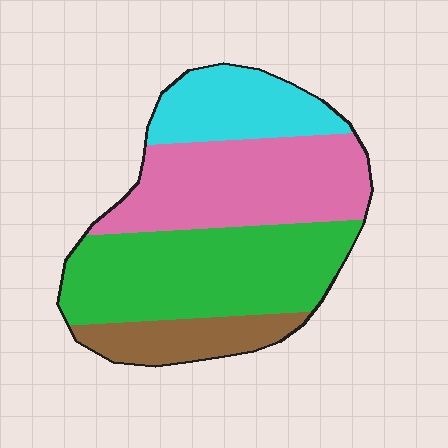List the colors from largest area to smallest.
From largest to smallest: green, pink, cyan, brown.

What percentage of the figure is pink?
Pink takes up about one third (1/3) of the figure.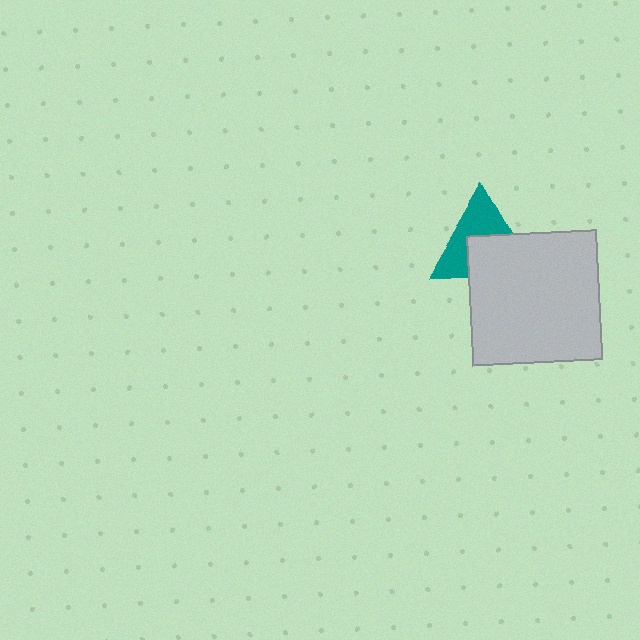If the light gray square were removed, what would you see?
You would see the complete teal triangle.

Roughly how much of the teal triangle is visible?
About half of it is visible (roughly 53%).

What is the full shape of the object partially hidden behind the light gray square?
The partially hidden object is a teal triangle.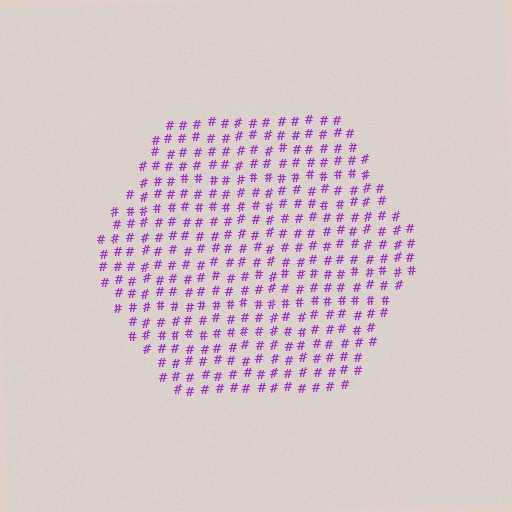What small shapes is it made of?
It is made of small hash symbols.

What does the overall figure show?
The overall figure shows a hexagon.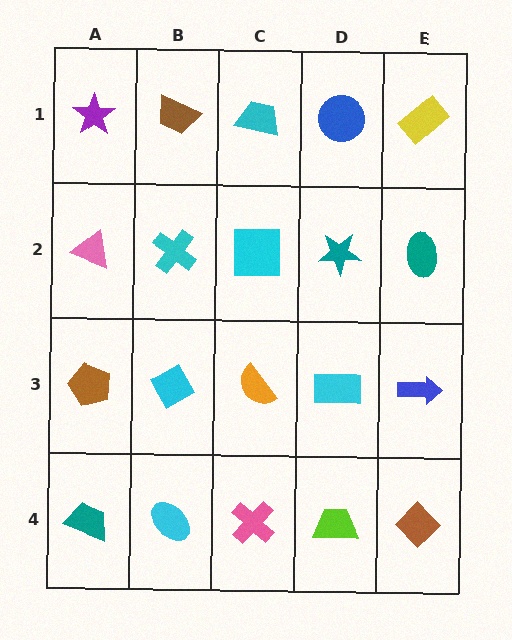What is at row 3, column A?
A brown pentagon.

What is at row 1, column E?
A yellow rectangle.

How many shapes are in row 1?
5 shapes.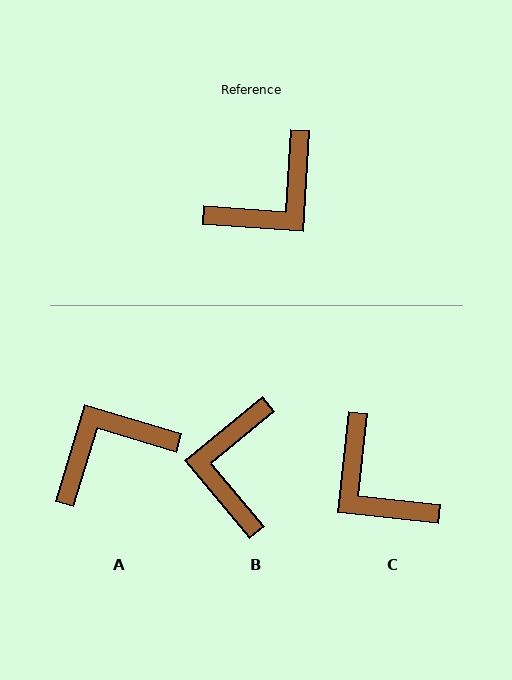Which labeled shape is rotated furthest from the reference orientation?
A, about 167 degrees away.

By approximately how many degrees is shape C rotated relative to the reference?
Approximately 92 degrees clockwise.